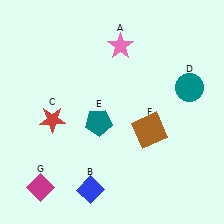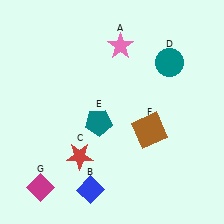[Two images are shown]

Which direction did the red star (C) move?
The red star (C) moved down.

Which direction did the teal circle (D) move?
The teal circle (D) moved up.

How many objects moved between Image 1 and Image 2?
2 objects moved between the two images.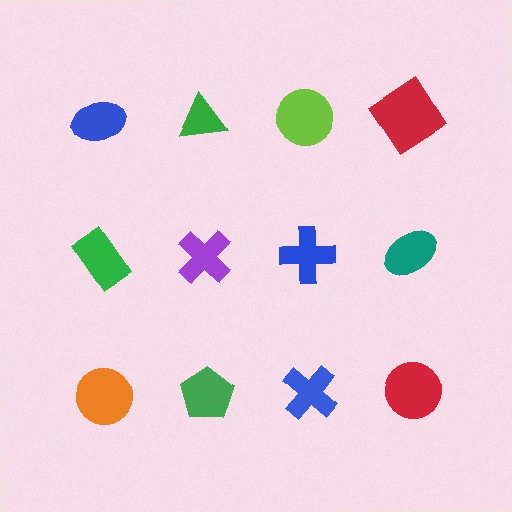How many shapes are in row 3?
4 shapes.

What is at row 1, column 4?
A red diamond.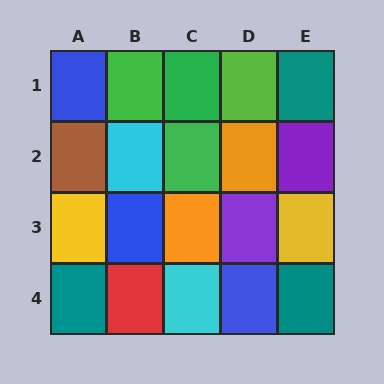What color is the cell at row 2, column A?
Brown.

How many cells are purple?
2 cells are purple.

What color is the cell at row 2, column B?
Cyan.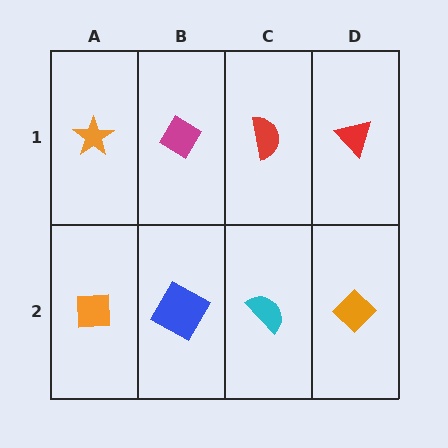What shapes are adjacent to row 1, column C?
A cyan semicircle (row 2, column C), a magenta diamond (row 1, column B), a red triangle (row 1, column D).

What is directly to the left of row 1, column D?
A red semicircle.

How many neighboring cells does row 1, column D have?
2.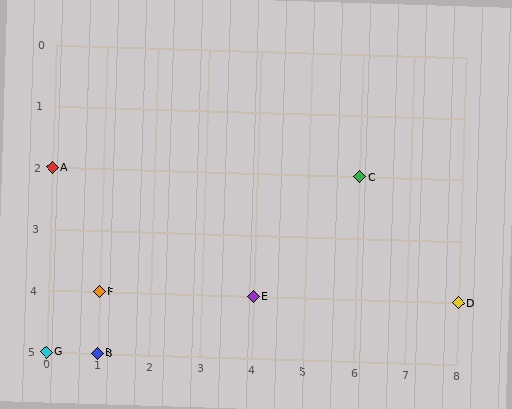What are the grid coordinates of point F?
Point F is at grid coordinates (1, 4).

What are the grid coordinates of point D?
Point D is at grid coordinates (8, 4).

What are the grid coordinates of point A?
Point A is at grid coordinates (0, 2).